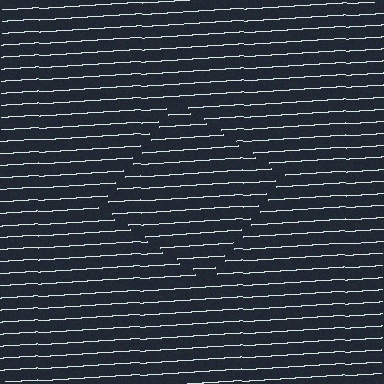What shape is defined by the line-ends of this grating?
An illusory square. The interior of the shape contains the same grating, shifted by half a period — the contour is defined by the phase discontinuity where line-ends from the inner and outer gratings abut.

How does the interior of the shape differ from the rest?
The interior of the shape contains the same grating, shifted by half a period — the contour is defined by the phase discontinuity where line-ends from the inner and outer gratings abut.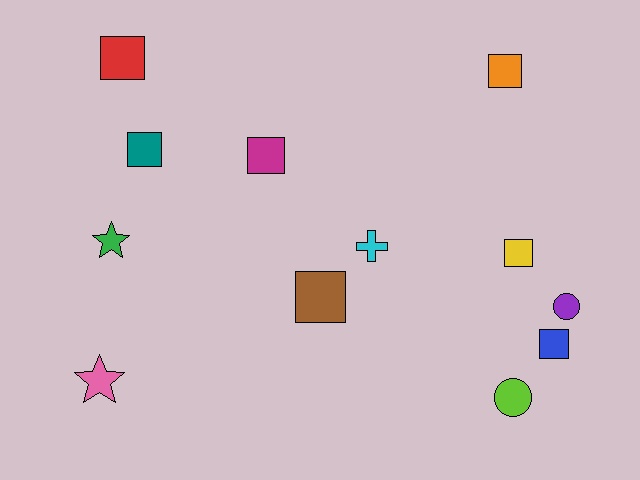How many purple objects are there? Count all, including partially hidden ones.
There is 1 purple object.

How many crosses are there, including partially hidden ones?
There is 1 cross.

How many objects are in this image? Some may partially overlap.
There are 12 objects.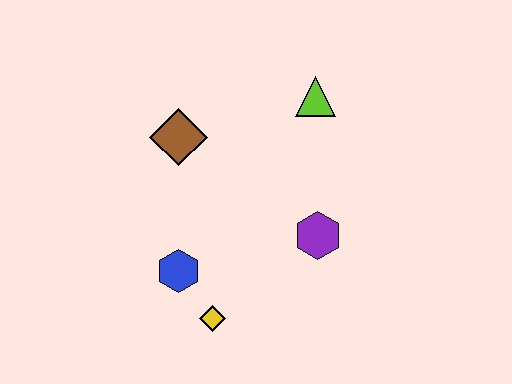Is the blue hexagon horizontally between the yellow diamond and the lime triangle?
No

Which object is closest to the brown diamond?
The blue hexagon is closest to the brown diamond.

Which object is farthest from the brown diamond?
The yellow diamond is farthest from the brown diamond.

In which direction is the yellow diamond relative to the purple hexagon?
The yellow diamond is to the left of the purple hexagon.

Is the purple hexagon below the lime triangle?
Yes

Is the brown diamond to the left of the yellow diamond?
Yes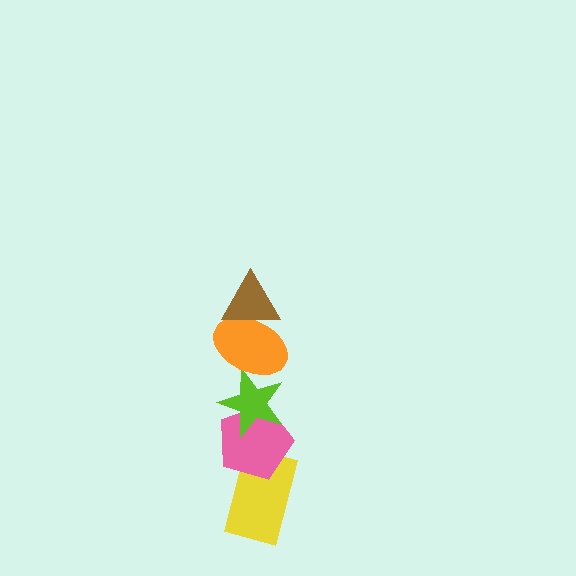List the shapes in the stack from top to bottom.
From top to bottom: the brown triangle, the orange ellipse, the lime star, the pink pentagon, the yellow rectangle.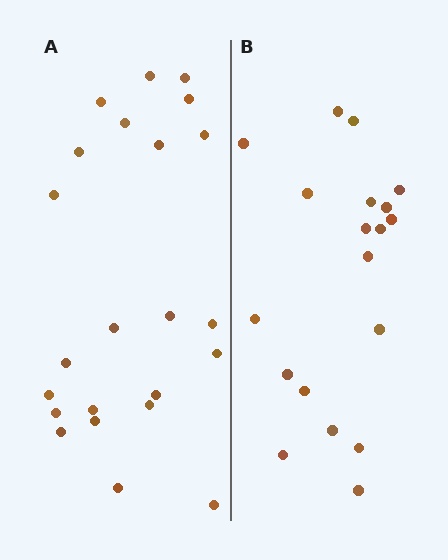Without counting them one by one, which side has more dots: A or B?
Region A (the left region) has more dots.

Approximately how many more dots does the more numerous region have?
Region A has about 4 more dots than region B.